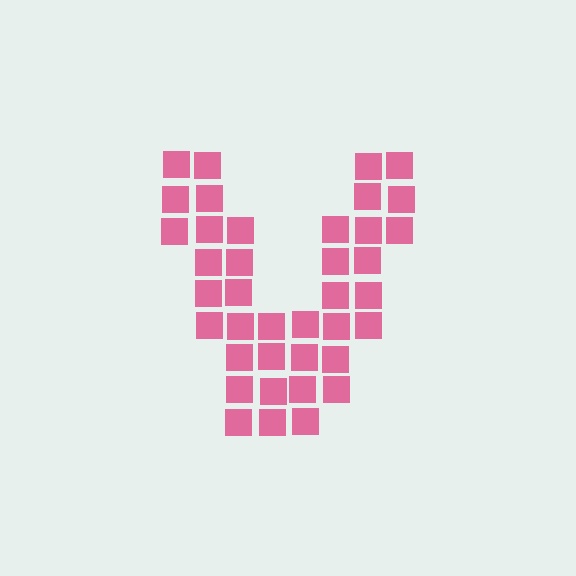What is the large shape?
The large shape is the letter V.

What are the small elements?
The small elements are squares.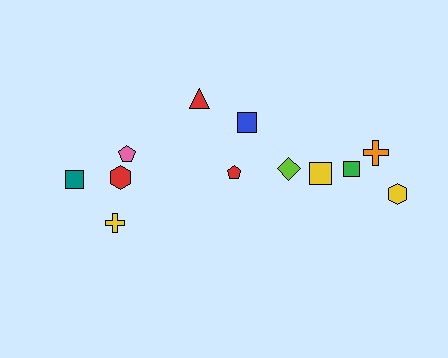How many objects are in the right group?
There are 7 objects.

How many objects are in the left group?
There are 5 objects.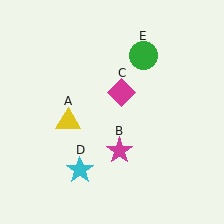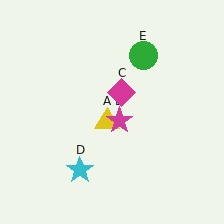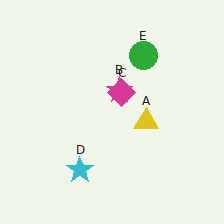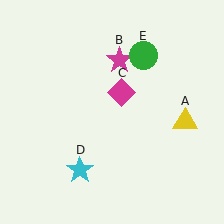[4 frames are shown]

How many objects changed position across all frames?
2 objects changed position: yellow triangle (object A), magenta star (object B).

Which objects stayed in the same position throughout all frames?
Magenta diamond (object C) and cyan star (object D) and green circle (object E) remained stationary.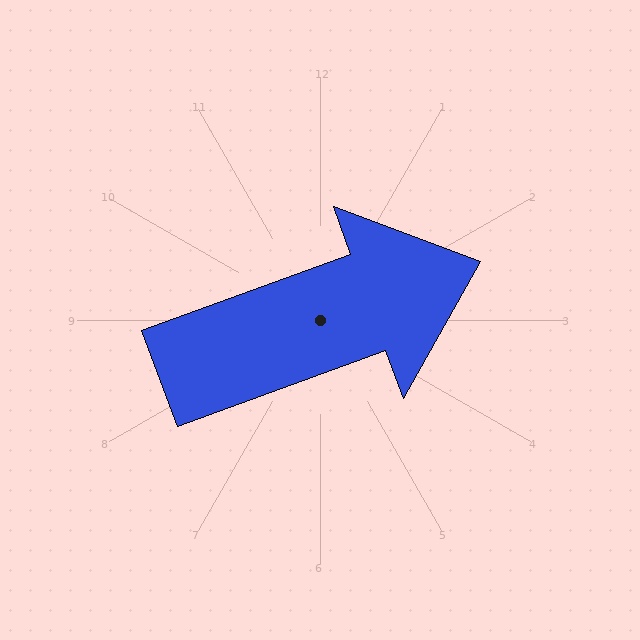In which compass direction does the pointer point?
East.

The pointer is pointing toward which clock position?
Roughly 2 o'clock.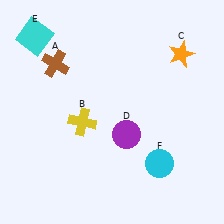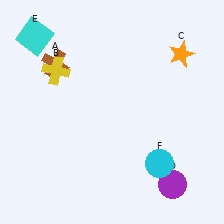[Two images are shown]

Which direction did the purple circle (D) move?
The purple circle (D) moved down.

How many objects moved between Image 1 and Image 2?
2 objects moved between the two images.